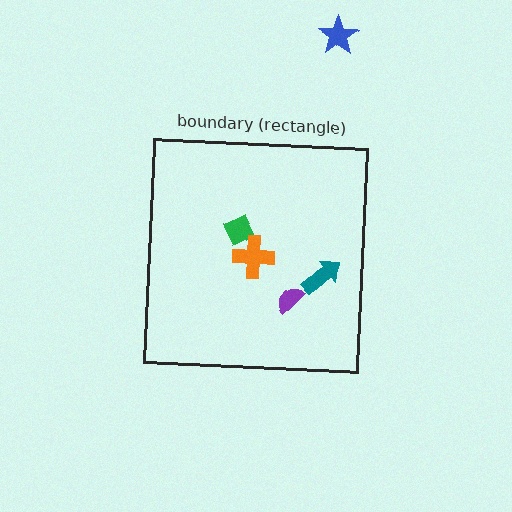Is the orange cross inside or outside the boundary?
Inside.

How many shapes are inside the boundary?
4 inside, 1 outside.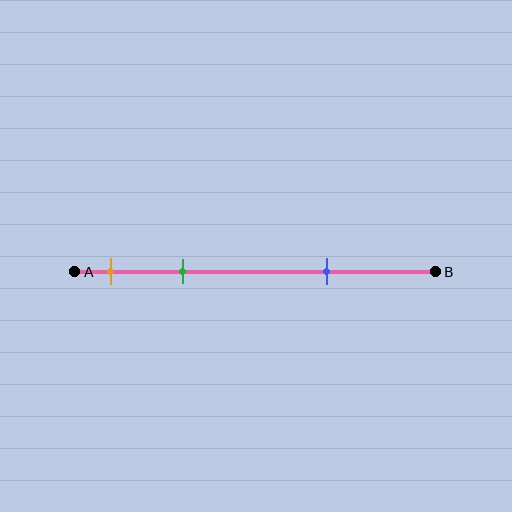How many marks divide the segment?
There are 3 marks dividing the segment.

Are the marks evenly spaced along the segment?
No, the marks are not evenly spaced.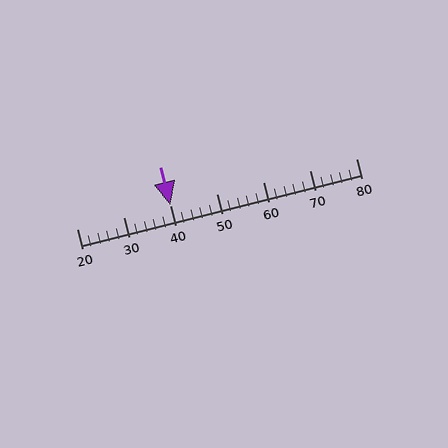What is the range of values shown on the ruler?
The ruler shows values from 20 to 80.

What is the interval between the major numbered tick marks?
The major tick marks are spaced 10 units apart.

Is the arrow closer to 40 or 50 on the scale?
The arrow is closer to 40.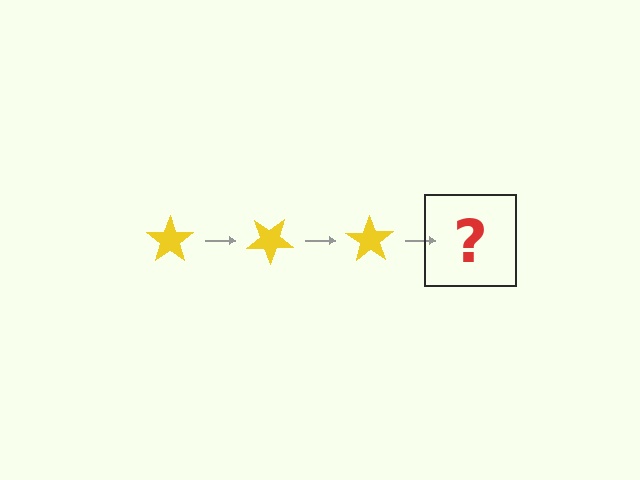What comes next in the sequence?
The next element should be a yellow star rotated 105 degrees.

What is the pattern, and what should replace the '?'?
The pattern is that the star rotates 35 degrees each step. The '?' should be a yellow star rotated 105 degrees.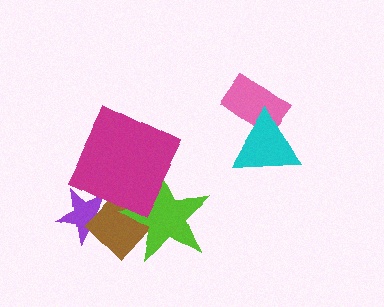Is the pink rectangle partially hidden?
Yes, it is partially covered by another shape.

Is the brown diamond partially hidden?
Yes, it is partially covered by another shape.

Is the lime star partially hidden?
Yes, it is partially covered by another shape.